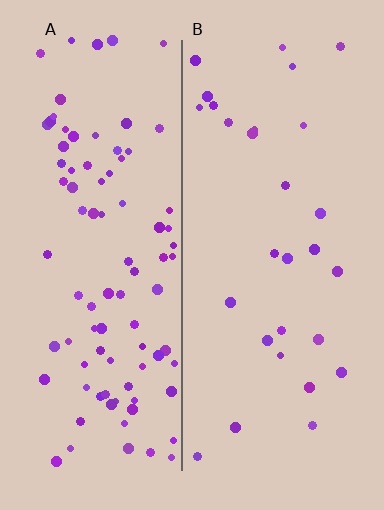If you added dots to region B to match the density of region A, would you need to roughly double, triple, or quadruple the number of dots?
Approximately triple.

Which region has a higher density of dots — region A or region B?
A (the left).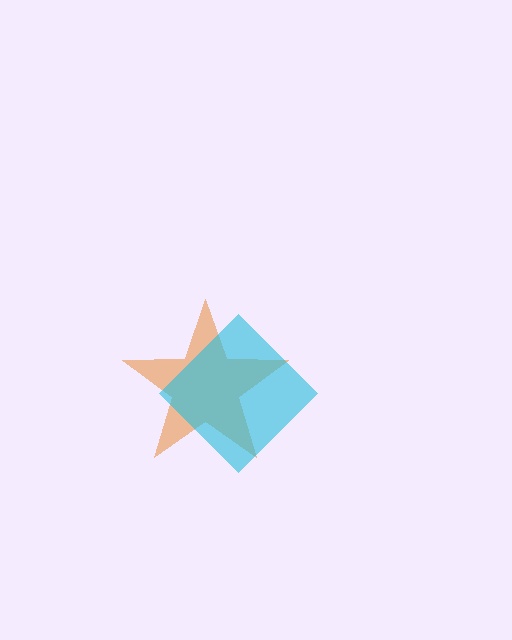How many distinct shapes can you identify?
There are 2 distinct shapes: an orange star, a cyan diamond.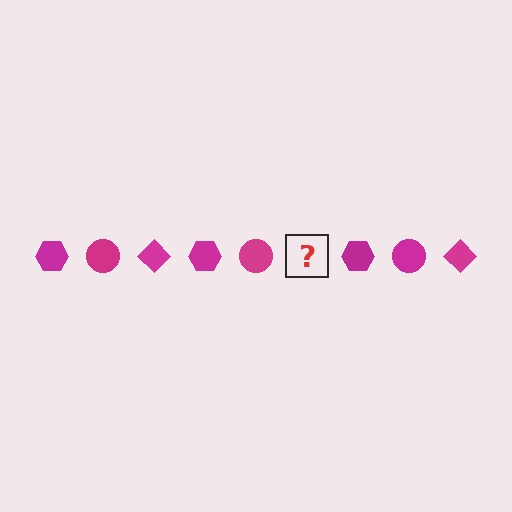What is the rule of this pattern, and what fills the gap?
The rule is that the pattern cycles through hexagon, circle, diamond shapes in magenta. The gap should be filled with a magenta diamond.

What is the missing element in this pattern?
The missing element is a magenta diamond.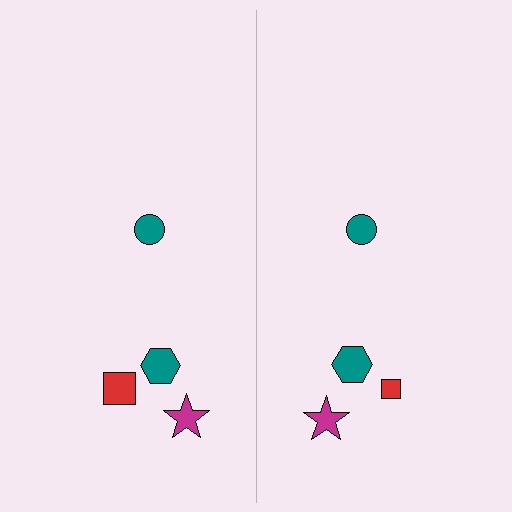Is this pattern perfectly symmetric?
No, the pattern is not perfectly symmetric. The red square on the right side has a different size than its mirror counterpart.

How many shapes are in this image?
There are 8 shapes in this image.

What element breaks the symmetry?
The red square on the right side has a different size than its mirror counterpart.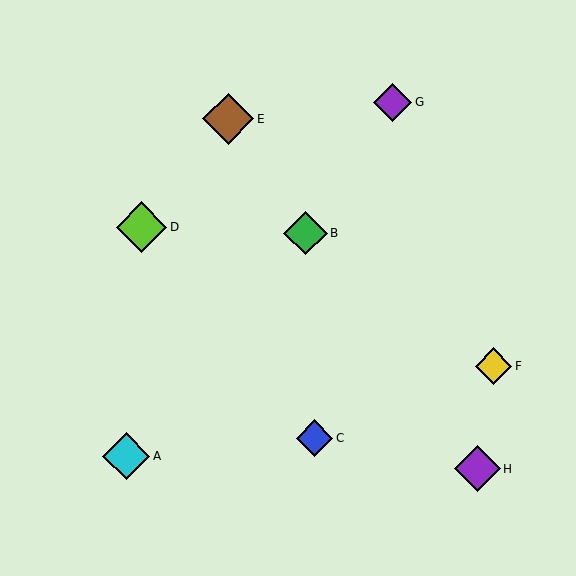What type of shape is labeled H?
Shape H is a purple diamond.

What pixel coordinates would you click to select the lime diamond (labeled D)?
Click at (142, 227) to select the lime diamond D.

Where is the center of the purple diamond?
The center of the purple diamond is at (477, 469).